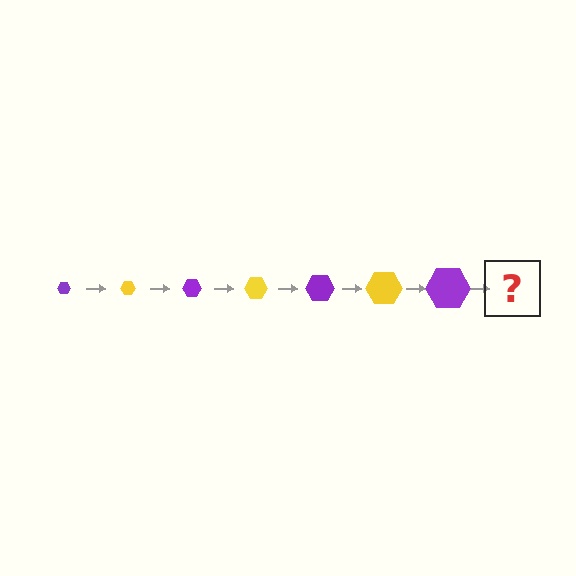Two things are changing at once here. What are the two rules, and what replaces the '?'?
The two rules are that the hexagon grows larger each step and the color cycles through purple and yellow. The '?' should be a yellow hexagon, larger than the previous one.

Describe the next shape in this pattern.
It should be a yellow hexagon, larger than the previous one.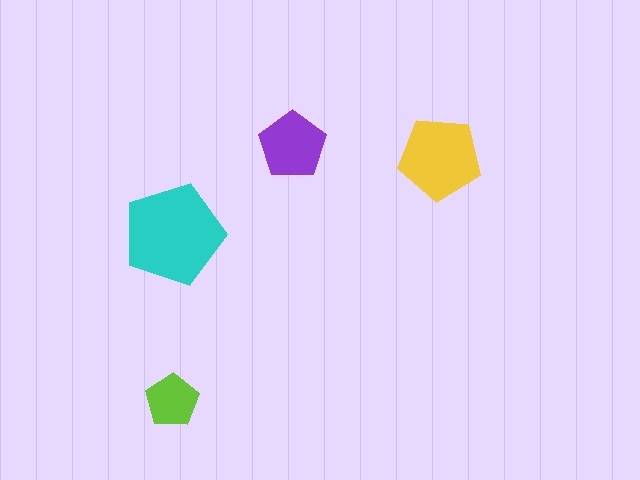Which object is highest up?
The purple pentagon is topmost.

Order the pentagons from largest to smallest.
the cyan one, the yellow one, the purple one, the lime one.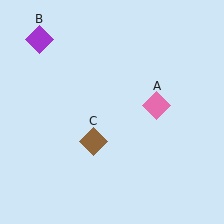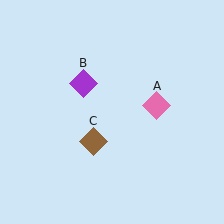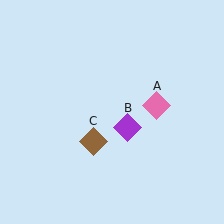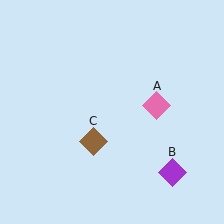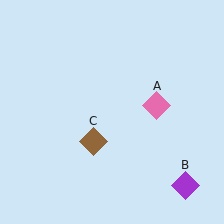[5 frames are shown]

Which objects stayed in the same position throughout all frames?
Pink diamond (object A) and brown diamond (object C) remained stationary.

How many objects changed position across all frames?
1 object changed position: purple diamond (object B).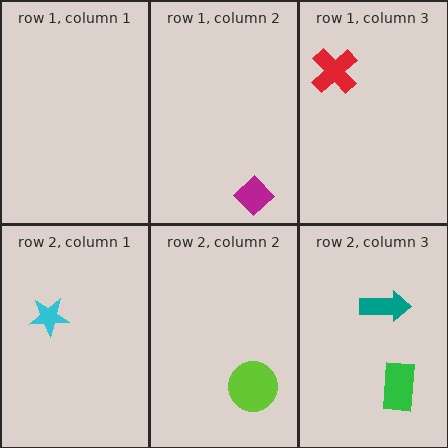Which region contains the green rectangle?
The row 2, column 3 region.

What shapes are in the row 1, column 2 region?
The magenta diamond.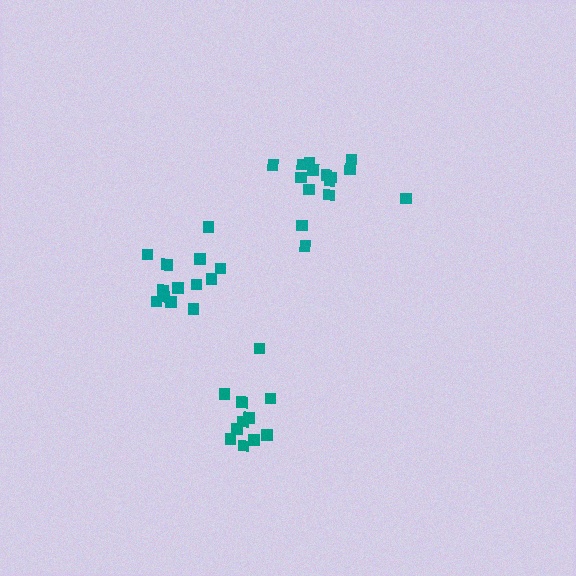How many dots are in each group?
Group 1: 13 dots, Group 2: 11 dots, Group 3: 15 dots (39 total).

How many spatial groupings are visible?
There are 3 spatial groupings.